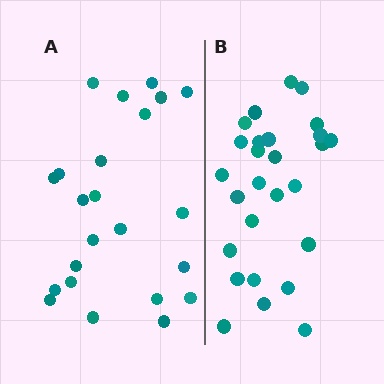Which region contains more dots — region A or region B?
Region B (the right region) has more dots.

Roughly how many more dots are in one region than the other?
Region B has about 4 more dots than region A.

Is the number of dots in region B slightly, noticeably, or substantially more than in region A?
Region B has only slightly more — the two regions are fairly close. The ratio is roughly 1.2 to 1.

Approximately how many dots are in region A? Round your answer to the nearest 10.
About 20 dots. (The exact count is 23, which rounds to 20.)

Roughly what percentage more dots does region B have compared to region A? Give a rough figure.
About 15% more.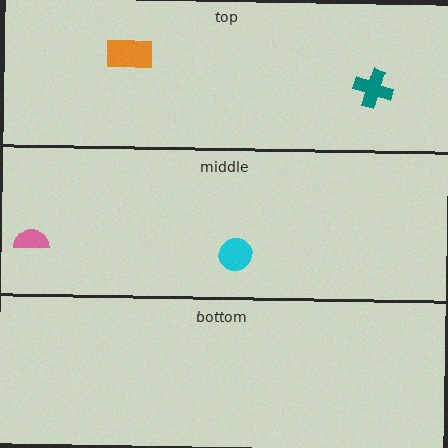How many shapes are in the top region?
2.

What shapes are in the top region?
The teal cross, the orange rectangle.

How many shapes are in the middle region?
2.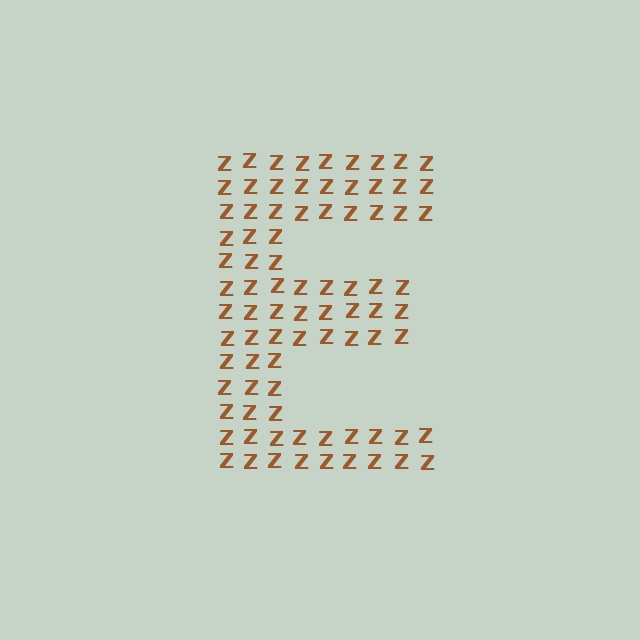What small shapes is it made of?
It is made of small letter Z's.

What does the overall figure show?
The overall figure shows the letter E.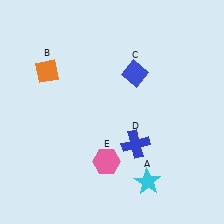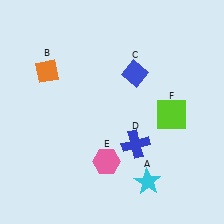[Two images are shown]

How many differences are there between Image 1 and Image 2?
There is 1 difference between the two images.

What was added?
A lime square (F) was added in Image 2.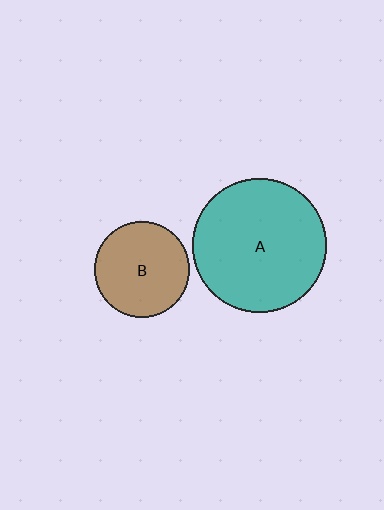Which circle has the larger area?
Circle A (teal).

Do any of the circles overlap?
No, none of the circles overlap.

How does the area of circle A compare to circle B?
Approximately 2.0 times.